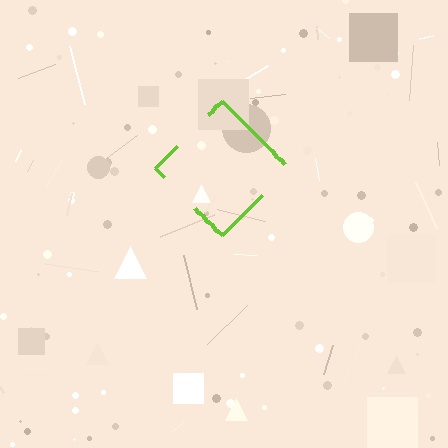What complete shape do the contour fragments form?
The contour fragments form a diamond.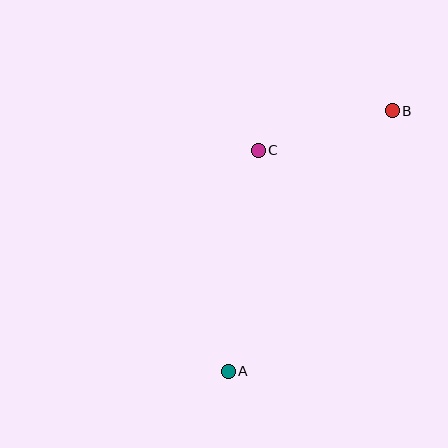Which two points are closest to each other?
Points B and C are closest to each other.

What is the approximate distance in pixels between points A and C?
The distance between A and C is approximately 223 pixels.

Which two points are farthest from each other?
Points A and B are farthest from each other.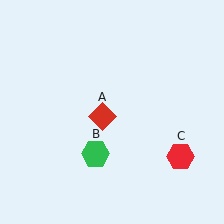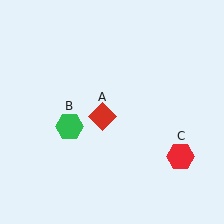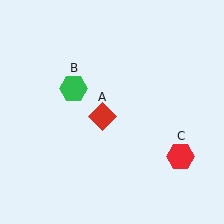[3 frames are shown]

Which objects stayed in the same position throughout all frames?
Red diamond (object A) and red hexagon (object C) remained stationary.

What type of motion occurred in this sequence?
The green hexagon (object B) rotated clockwise around the center of the scene.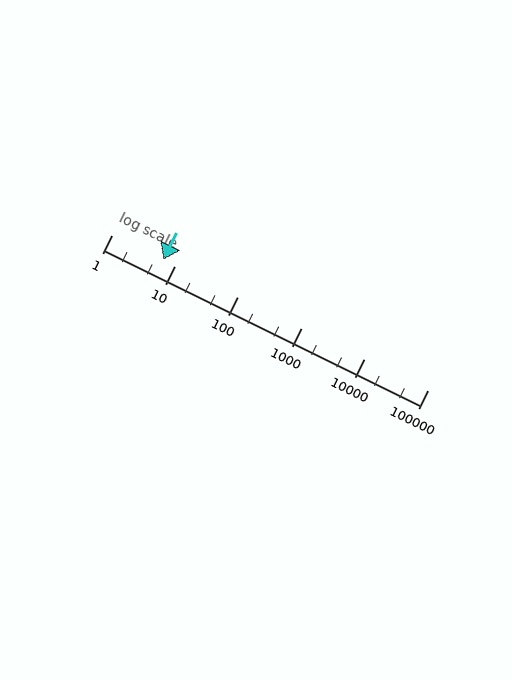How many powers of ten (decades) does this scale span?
The scale spans 5 decades, from 1 to 100000.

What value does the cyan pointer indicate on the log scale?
The pointer indicates approximately 6.5.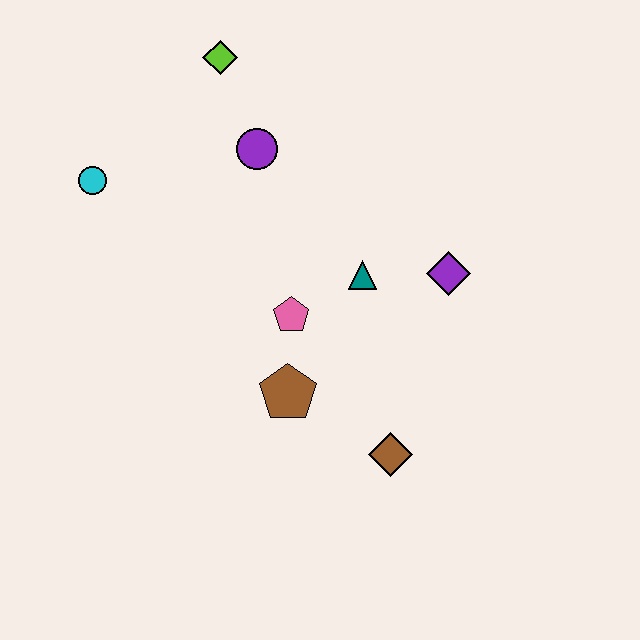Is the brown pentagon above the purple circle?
No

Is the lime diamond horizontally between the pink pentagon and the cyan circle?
Yes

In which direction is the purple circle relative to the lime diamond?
The purple circle is below the lime diamond.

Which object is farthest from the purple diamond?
The cyan circle is farthest from the purple diamond.